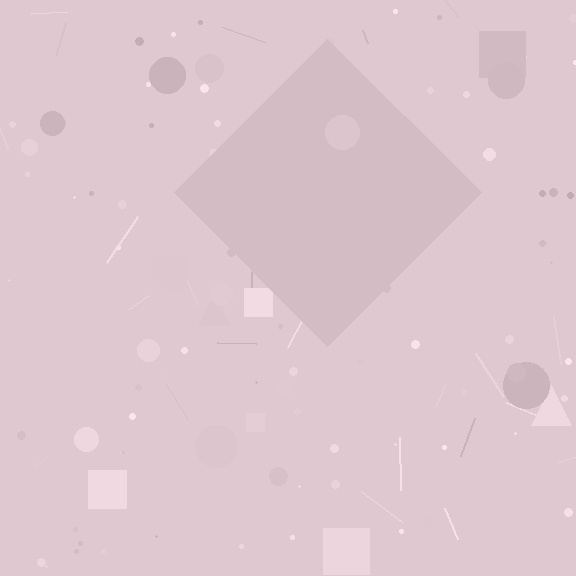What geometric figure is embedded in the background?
A diamond is embedded in the background.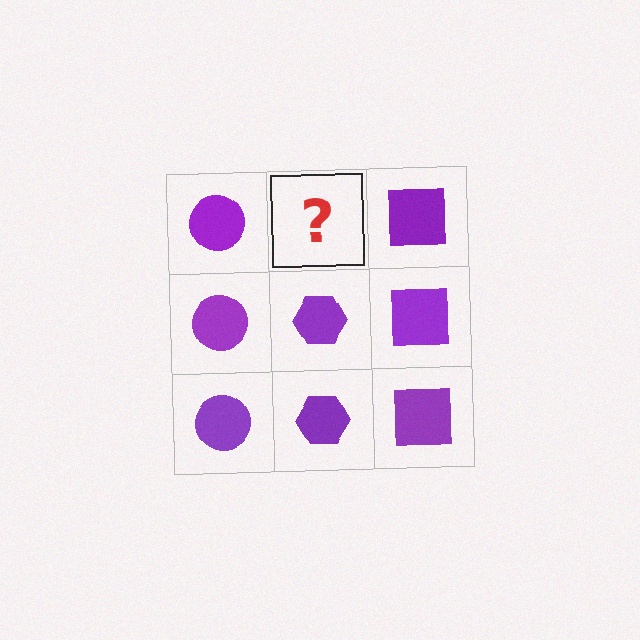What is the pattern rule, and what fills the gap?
The rule is that each column has a consistent shape. The gap should be filled with a purple hexagon.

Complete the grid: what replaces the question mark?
The question mark should be replaced with a purple hexagon.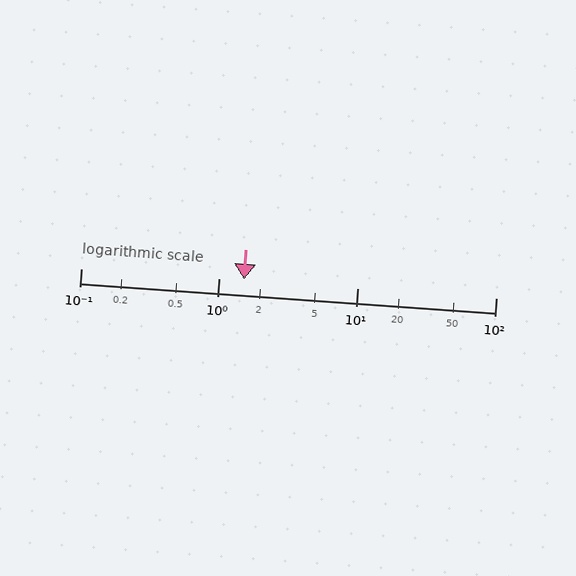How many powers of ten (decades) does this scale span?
The scale spans 3 decades, from 0.1 to 100.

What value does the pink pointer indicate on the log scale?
The pointer indicates approximately 1.5.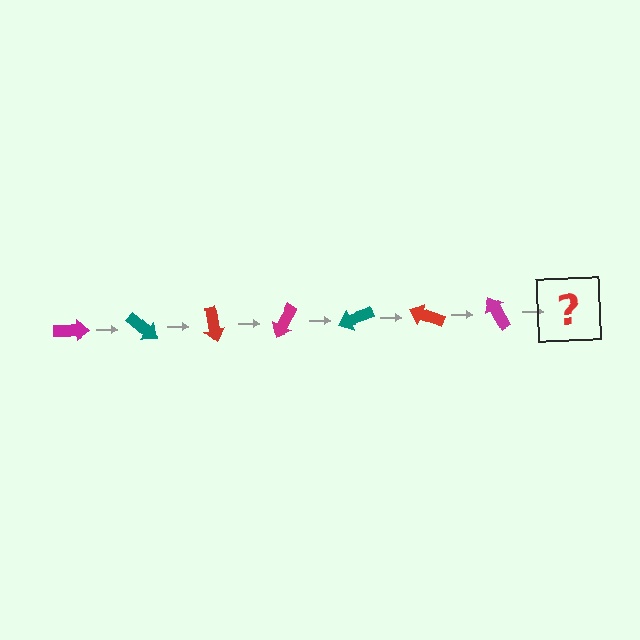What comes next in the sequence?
The next element should be a teal arrow, rotated 280 degrees from the start.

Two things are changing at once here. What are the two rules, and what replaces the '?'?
The two rules are that it rotates 40 degrees each step and the color cycles through magenta, teal, and red. The '?' should be a teal arrow, rotated 280 degrees from the start.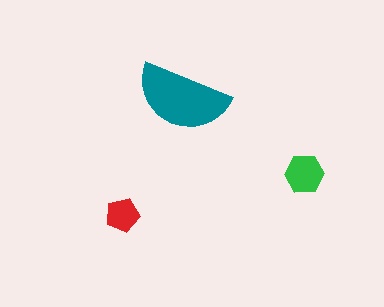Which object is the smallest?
The red pentagon.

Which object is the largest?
The teal semicircle.